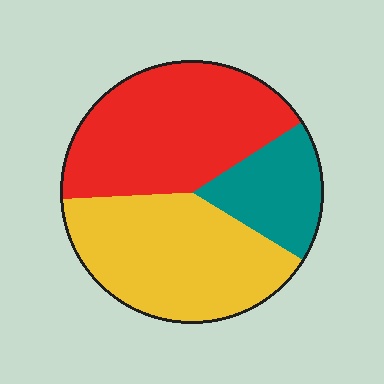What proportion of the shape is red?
Red covers 42% of the shape.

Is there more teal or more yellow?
Yellow.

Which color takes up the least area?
Teal, at roughly 20%.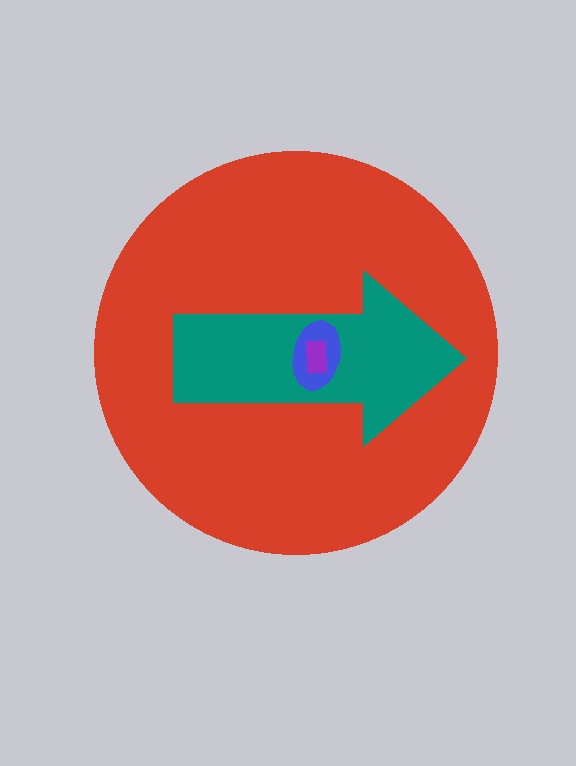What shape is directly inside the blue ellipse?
The purple rectangle.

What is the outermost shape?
The red circle.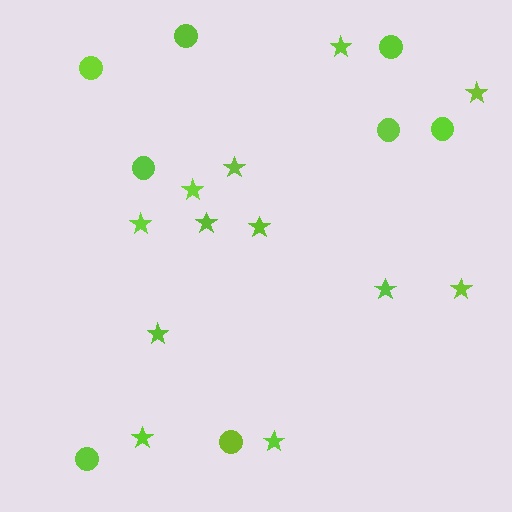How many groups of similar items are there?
There are 2 groups: one group of circles (8) and one group of stars (12).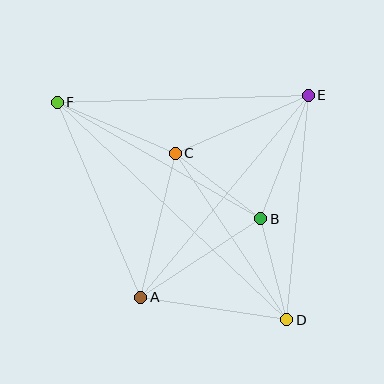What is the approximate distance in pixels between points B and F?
The distance between B and F is approximately 234 pixels.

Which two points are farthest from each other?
Points D and F are farthest from each other.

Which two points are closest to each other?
Points B and D are closest to each other.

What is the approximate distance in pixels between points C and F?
The distance between C and F is approximately 128 pixels.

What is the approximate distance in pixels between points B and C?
The distance between B and C is approximately 108 pixels.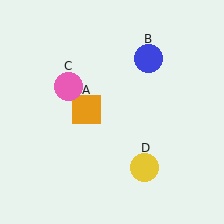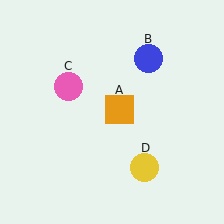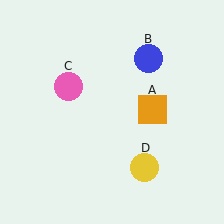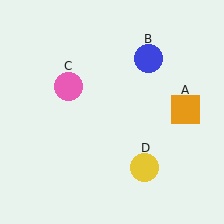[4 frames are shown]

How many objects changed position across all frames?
1 object changed position: orange square (object A).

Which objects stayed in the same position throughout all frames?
Blue circle (object B) and pink circle (object C) and yellow circle (object D) remained stationary.